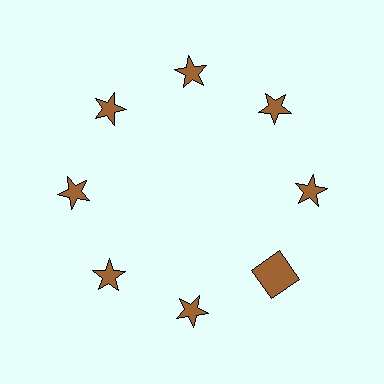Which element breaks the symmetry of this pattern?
The brown square at roughly the 4 o'clock position breaks the symmetry. All other shapes are brown stars.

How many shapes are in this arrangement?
There are 8 shapes arranged in a ring pattern.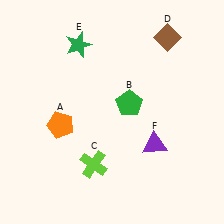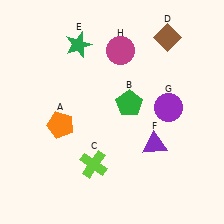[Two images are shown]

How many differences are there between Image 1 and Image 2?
There are 2 differences between the two images.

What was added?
A purple circle (G), a magenta circle (H) were added in Image 2.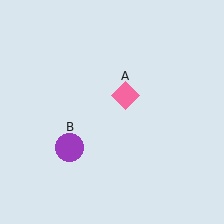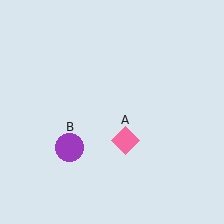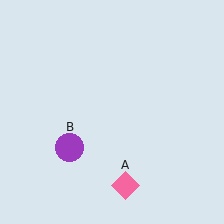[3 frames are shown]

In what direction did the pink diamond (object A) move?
The pink diamond (object A) moved down.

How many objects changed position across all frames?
1 object changed position: pink diamond (object A).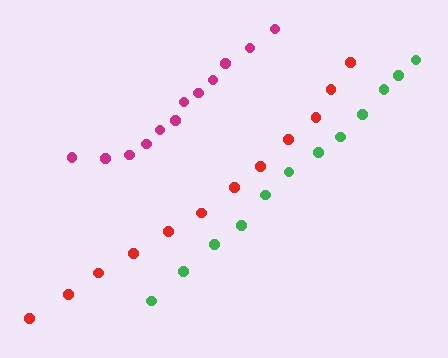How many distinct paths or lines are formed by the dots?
There are 3 distinct paths.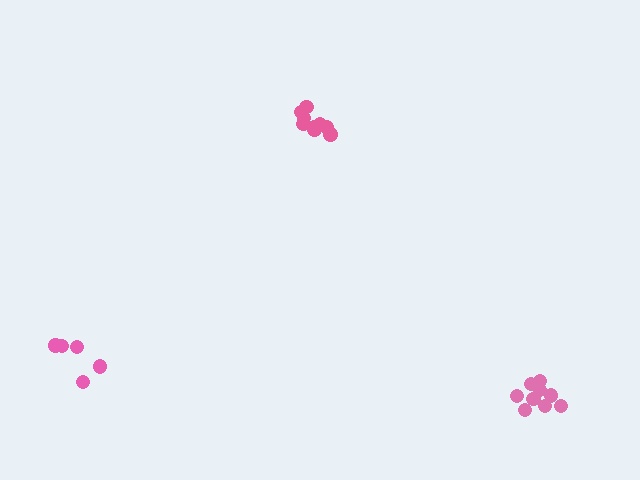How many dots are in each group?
Group 1: 5 dots, Group 2: 9 dots, Group 3: 9 dots (23 total).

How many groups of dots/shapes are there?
There are 3 groups.